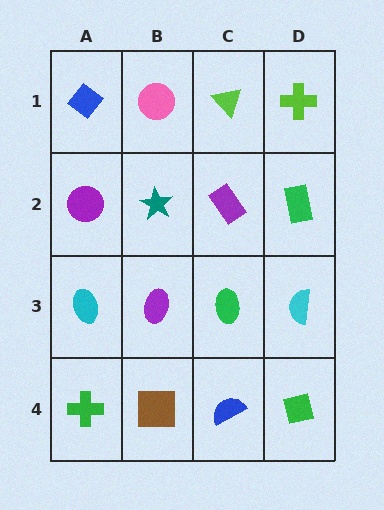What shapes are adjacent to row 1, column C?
A purple rectangle (row 2, column C), a pink circle (row 1, column B), a lime cross (row 1, column D).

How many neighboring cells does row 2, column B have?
4.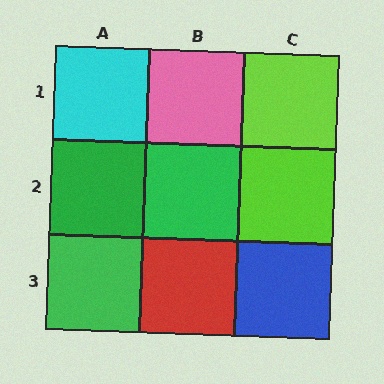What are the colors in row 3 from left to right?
Green, red, blue.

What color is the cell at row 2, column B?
Green.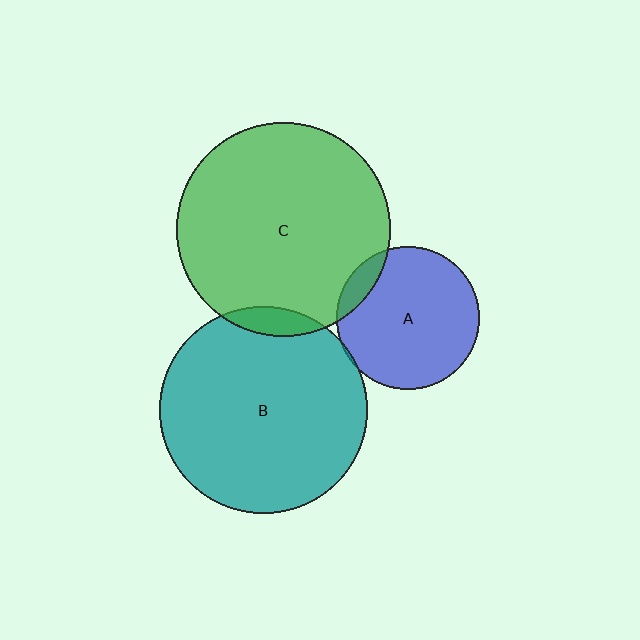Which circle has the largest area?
Circle C (green).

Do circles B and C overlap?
Yes.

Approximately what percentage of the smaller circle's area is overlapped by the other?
Approximately 5%.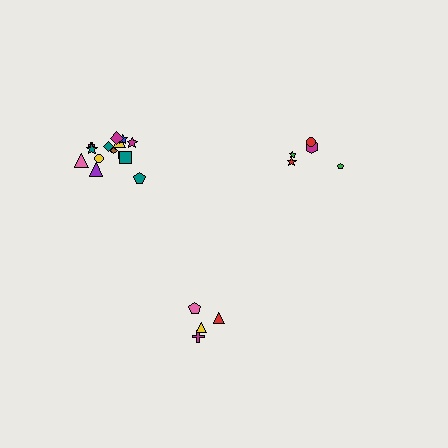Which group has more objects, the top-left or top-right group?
The top-left group.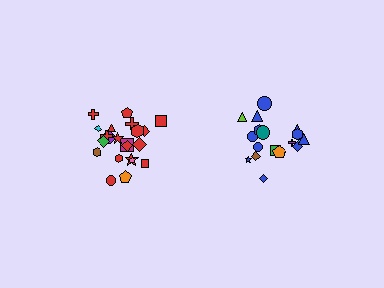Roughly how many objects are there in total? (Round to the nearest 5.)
Roughly 40 objects in total.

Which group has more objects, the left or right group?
The left group.